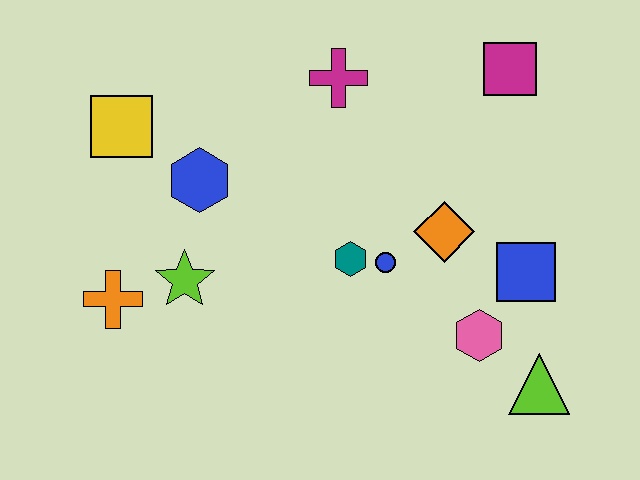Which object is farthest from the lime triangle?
The yellow square is farthest from the lime triangle.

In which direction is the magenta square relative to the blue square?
The magenta square is above the blue square.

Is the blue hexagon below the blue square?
No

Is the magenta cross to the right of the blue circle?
No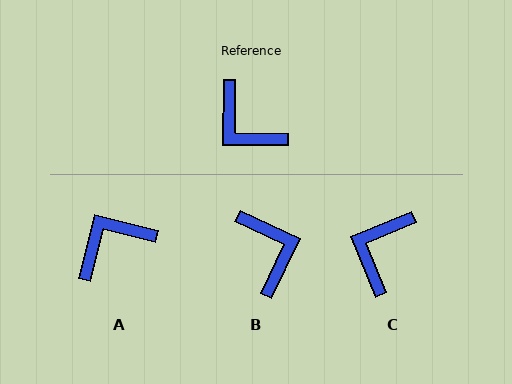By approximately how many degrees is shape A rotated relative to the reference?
Approximately 104 degrees clockwise.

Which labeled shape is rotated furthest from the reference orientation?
B, about 155 degrees away.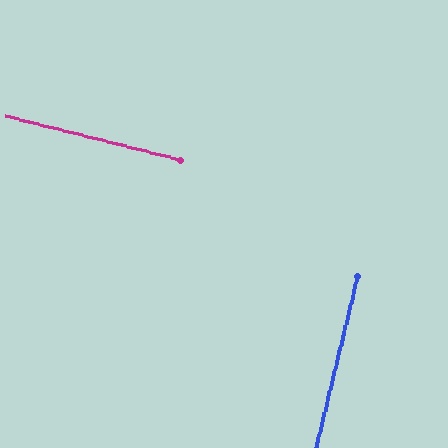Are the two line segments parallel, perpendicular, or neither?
Perpendicular — they meet at approximately 90°.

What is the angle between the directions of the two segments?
Approximately 90 degrees.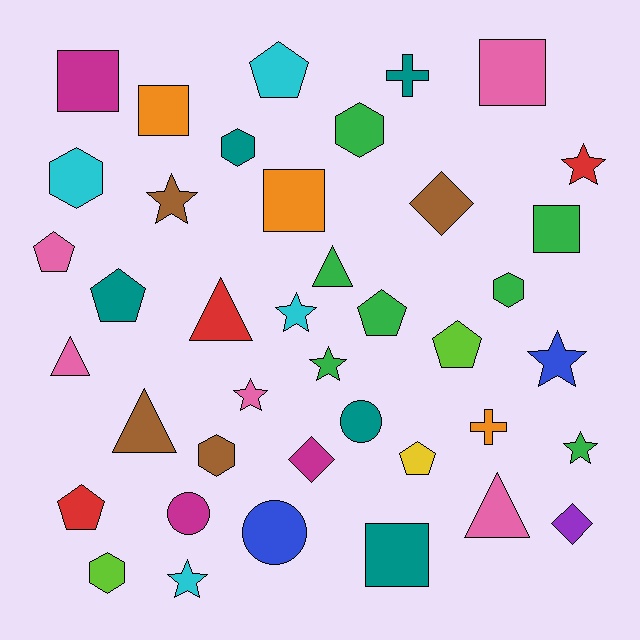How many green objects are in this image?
There are 7 green objects.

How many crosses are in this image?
There are 2 crosses.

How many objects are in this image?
There are 40 objects.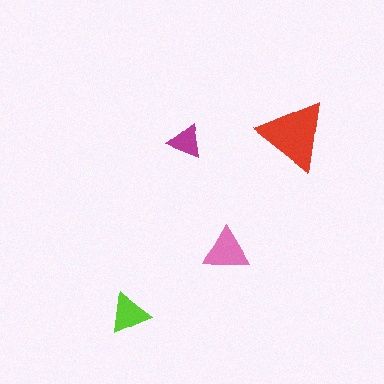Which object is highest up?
The red triangle is topmost.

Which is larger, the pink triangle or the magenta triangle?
The pink one.